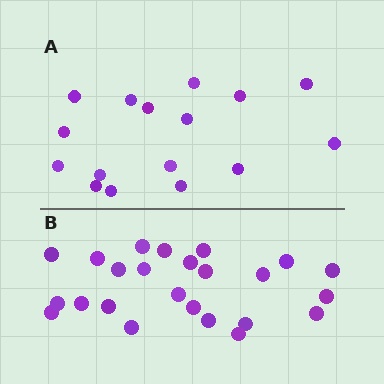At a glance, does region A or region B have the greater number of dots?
Region B (the bottom region) has more dots.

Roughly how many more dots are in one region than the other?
Region B has roughly 8 or so more dots than region A.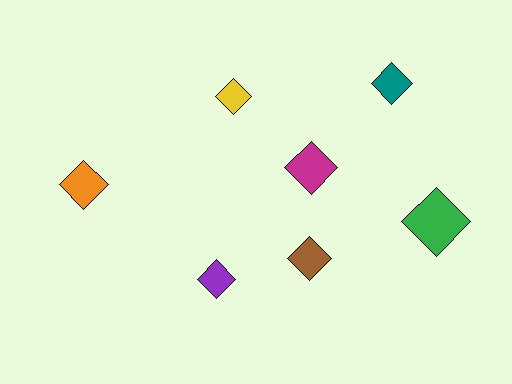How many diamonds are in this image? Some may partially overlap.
There are 7 diamonds.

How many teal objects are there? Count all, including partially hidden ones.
There is 1 teal object.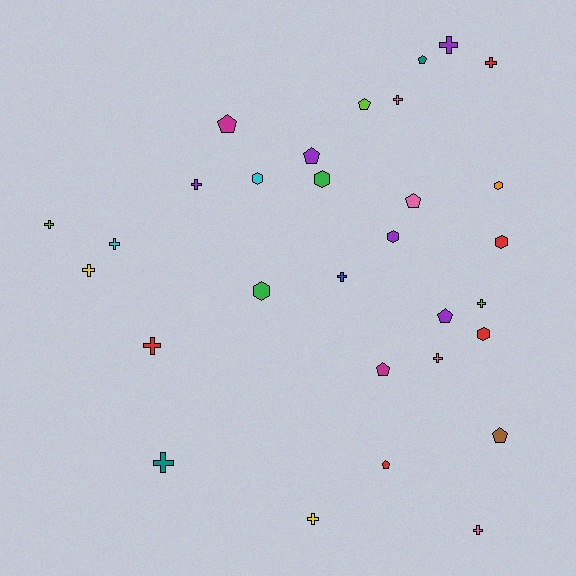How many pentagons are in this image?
There are 9 pentagons.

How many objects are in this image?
There are 30 objects.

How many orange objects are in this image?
There is 1 orange object.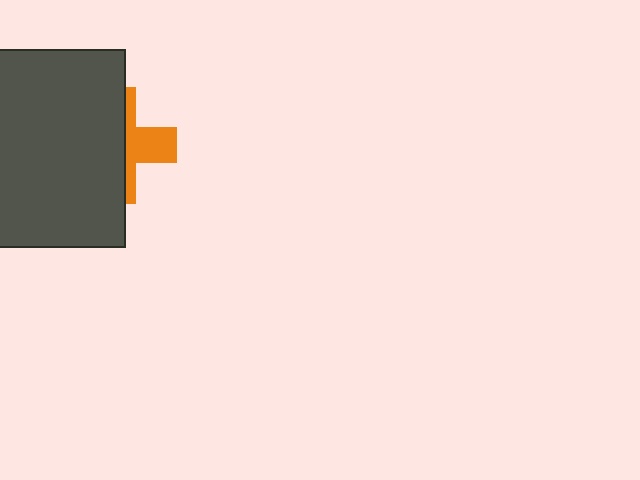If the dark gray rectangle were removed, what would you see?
You would see the complete orange cross.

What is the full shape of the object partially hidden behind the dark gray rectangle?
The partially hidden object is an orange cross.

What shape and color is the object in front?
The object in front is a dark gray rectangle.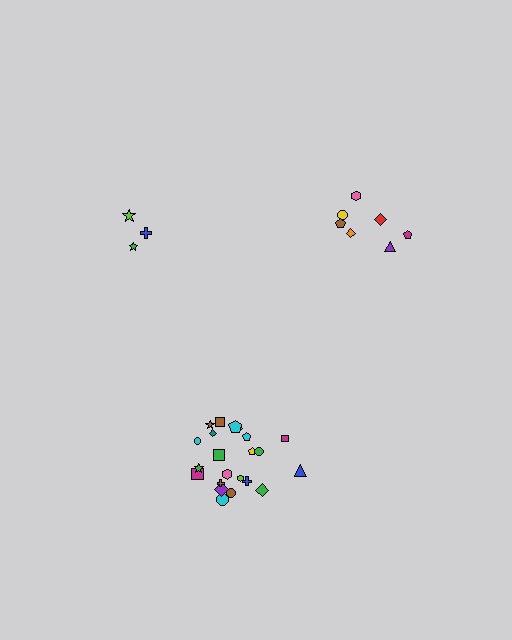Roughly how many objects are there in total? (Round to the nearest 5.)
Roughly 30 objects in total.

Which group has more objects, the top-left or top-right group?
The top-right group.